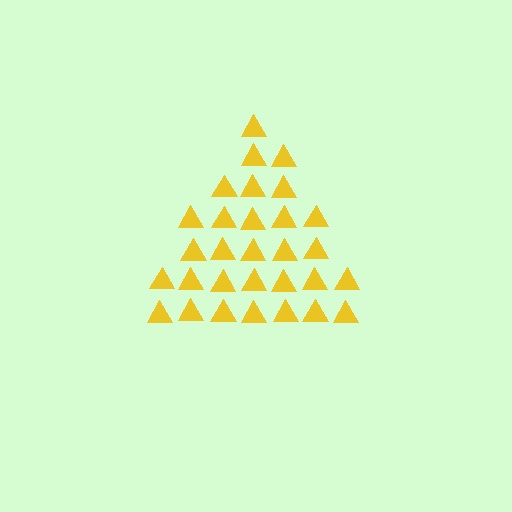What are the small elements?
The small elements are triangles.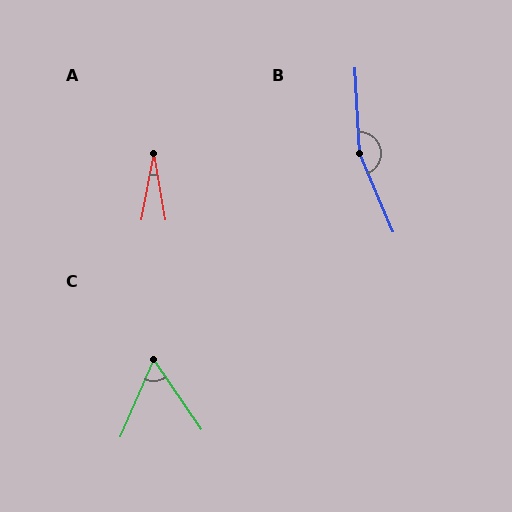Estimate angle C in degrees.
Approximately 58 degrees.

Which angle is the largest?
B, at approximately 160 degrees.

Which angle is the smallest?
A, at approximately 20 degrees.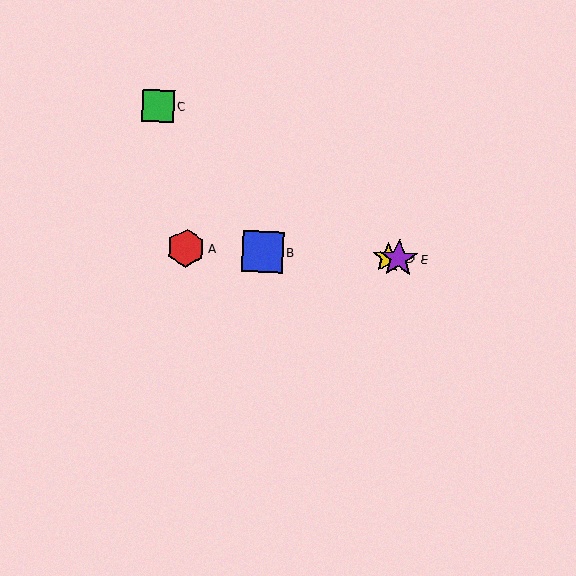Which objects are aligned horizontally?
Objects A, B, D, E are aligned horizontally.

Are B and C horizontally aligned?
No, B is at y≈252 and C is at y≈106.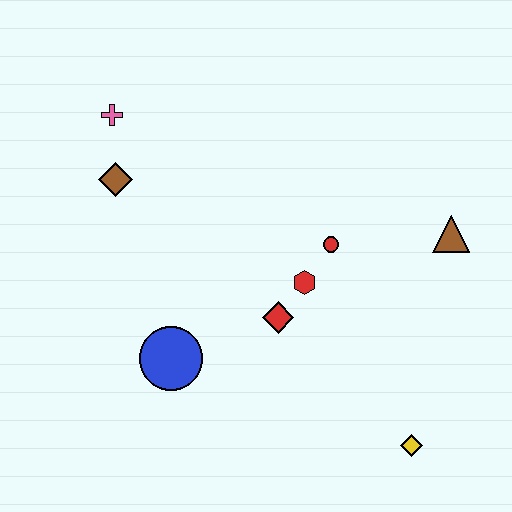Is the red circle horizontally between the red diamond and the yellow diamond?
Yes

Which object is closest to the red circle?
The red hexagon is closest to the red circle.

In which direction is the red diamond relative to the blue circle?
The red diamond is to the right of the blue circle.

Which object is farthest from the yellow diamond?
The pink cross is farthest from the yellow diamond.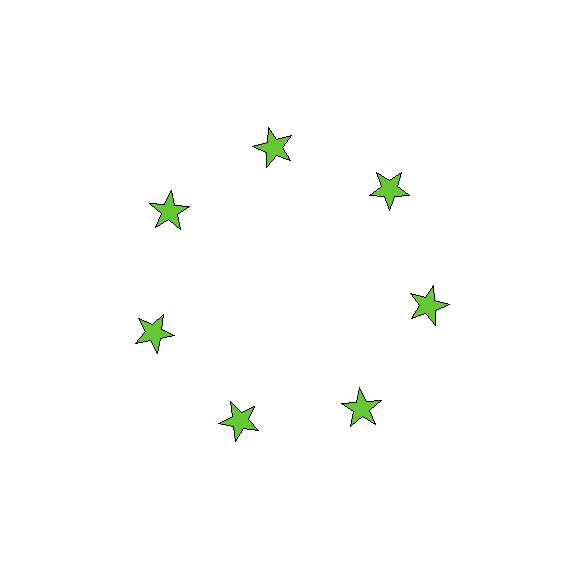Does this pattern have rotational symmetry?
Yes, this pattern has 7-fold rotational symmetry. It looks the same after rotating 51 degrees around the center.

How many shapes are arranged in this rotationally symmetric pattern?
There are 7 shapes, arranged in 7 groups of 1.